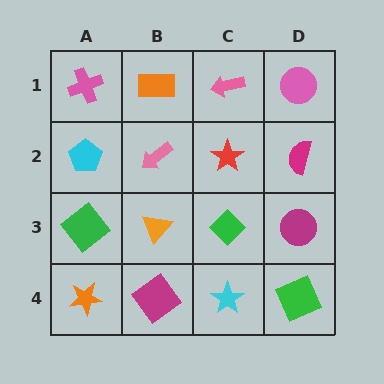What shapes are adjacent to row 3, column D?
A magenta semicircle (row 2, column D), a green square (row 4, column D), a green diamond (row 3, column C).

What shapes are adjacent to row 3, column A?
A cyan pentagon (row 2, column A), an orange star (row 4, column A), an orange triangle (row 3, column B).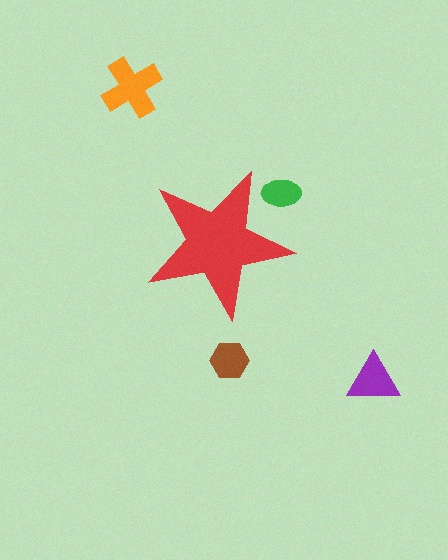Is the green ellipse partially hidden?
Yes, the green ellipse is partially hidden behind the red star.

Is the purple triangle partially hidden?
No, the purple triangle is fully visible.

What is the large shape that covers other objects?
A red star.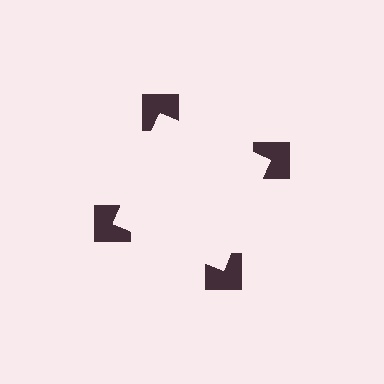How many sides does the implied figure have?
4 sides.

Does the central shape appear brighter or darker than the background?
It typically appears slightly brighter than the background, even though no actual brightness change is drawn.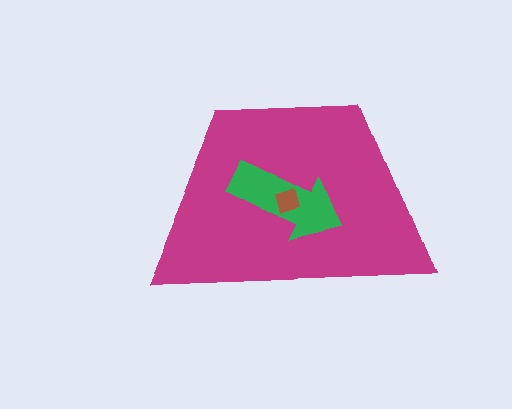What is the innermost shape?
The brown diamond.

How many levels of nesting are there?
3.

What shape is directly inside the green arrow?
The brown diamond.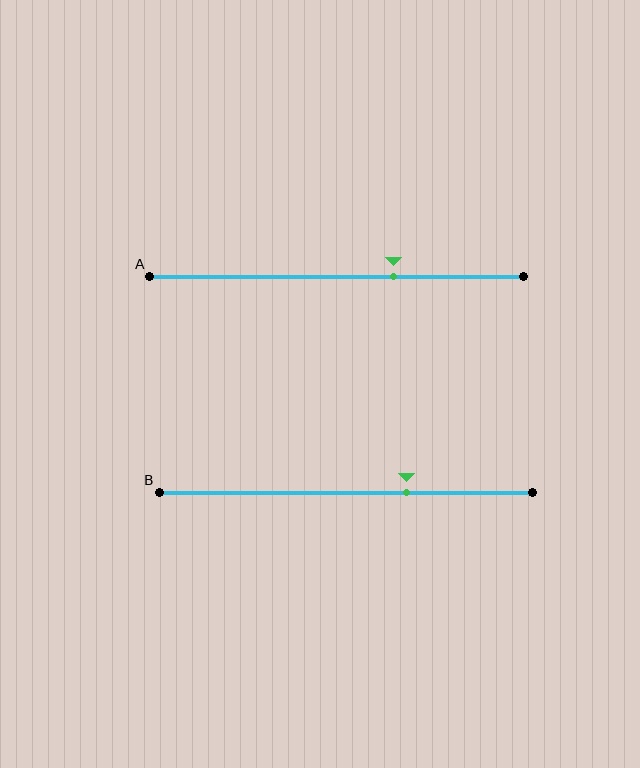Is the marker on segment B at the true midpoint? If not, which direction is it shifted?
No, the marker on segment B is shifted to the right by about 16% of the segment length.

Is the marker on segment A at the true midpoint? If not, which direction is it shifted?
No, the marker on segment A is shifted to the right by about 15% of the segment length.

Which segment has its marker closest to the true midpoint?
Segment A has its marker closest to the true midpoint.